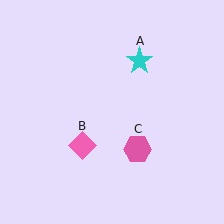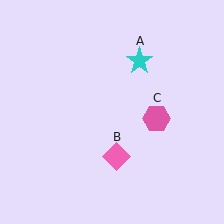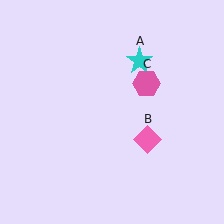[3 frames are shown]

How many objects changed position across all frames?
2 objects changed position: pink diamond (object B), pink hexagon (object C).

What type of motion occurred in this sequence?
The pink diamond (object B), pink hexagon (object C) rotated counterclockwise around the center of the scene.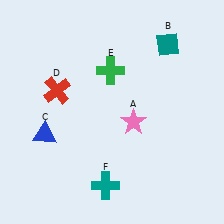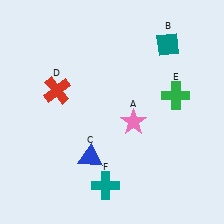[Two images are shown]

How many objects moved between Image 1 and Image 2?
2 objects moved between the two images.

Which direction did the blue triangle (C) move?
The blue triangle (C) moved right.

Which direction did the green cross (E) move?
The green cross (E) moved right.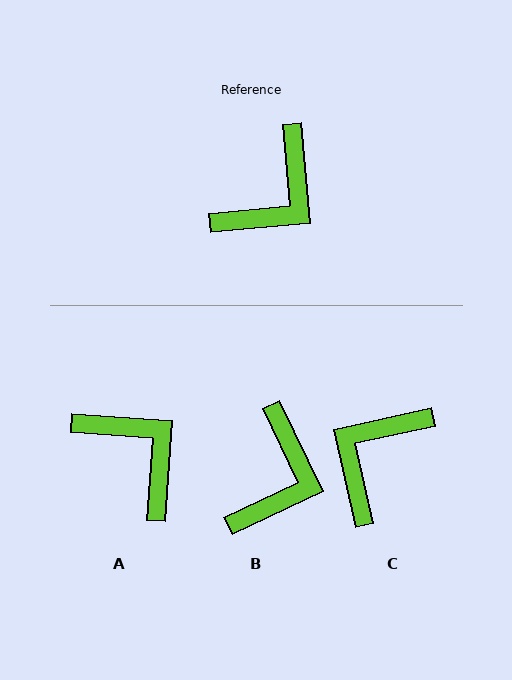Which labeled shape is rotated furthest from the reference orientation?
C, about 173 degrees away.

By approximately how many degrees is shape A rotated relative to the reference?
Approximately 81 degrees counter-clockwise.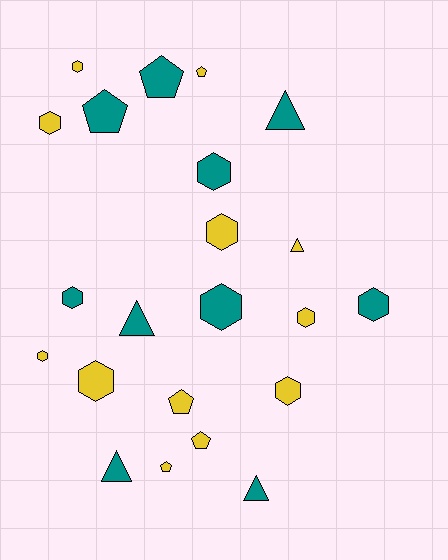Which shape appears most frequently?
Hexagon, with 11 objects.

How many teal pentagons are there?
There are 2 teal pentagons.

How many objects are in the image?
There are 22 objects.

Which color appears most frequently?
Yellow, with 12 objects.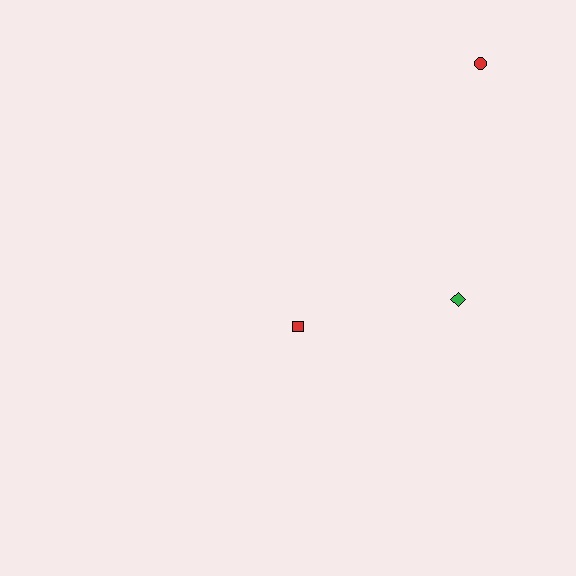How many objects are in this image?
There are 3 objects.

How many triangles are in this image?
There are no triangles.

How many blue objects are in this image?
There are no blue objects.